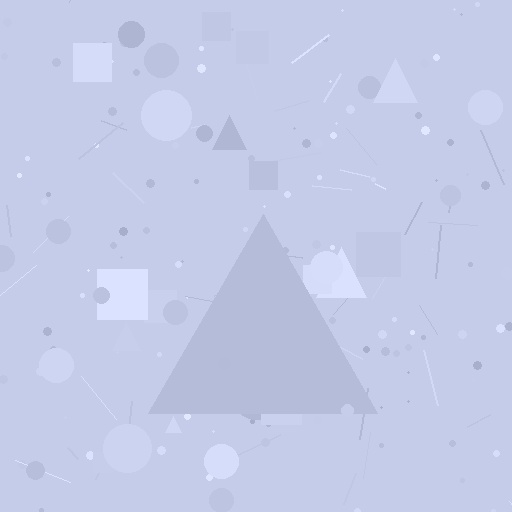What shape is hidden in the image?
A triangle is hidden in the image.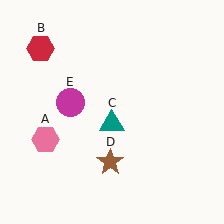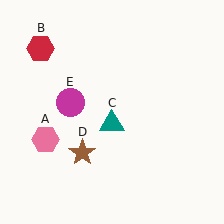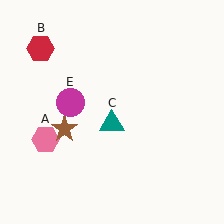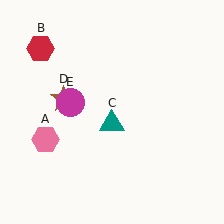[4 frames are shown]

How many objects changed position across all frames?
1 object changed position: brown star (object D).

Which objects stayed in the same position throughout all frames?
Pink hexagon (object A) and red hexagon (object B) and teal triangle (object C) and magenta circle (object E) remained stationary.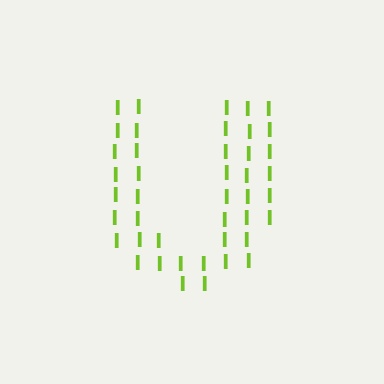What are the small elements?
The small elements are letter I's.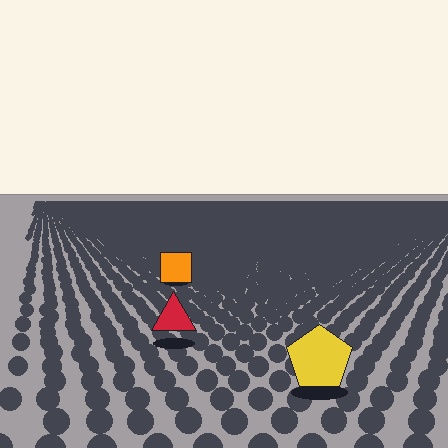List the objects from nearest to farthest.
From nearest to farthest: the yellow pentagon, the red triangle, the orange square.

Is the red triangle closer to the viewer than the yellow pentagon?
No. The yellow pentagon is closer — you can tell from the texture gradient: the ground texture is coarser near it.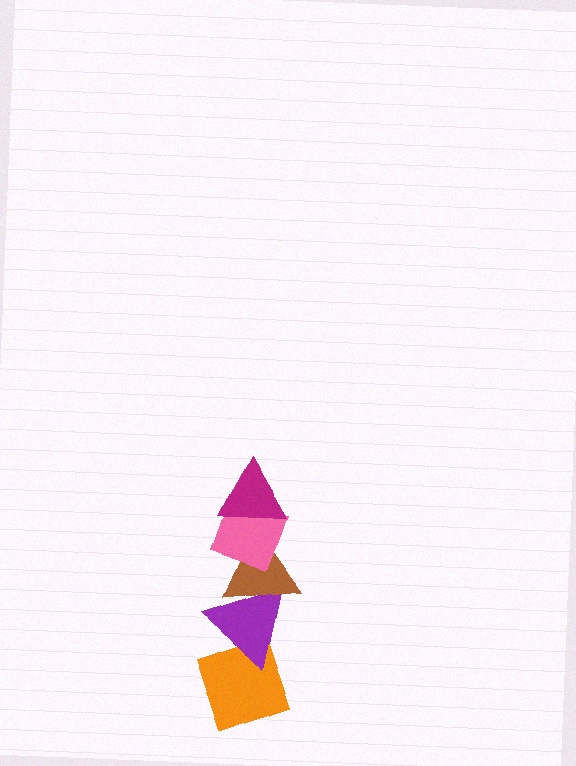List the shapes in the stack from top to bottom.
From top to bottom: the magenta triangle, the pink diamond, the brown triangle, the purple triangle, the orange diamond.